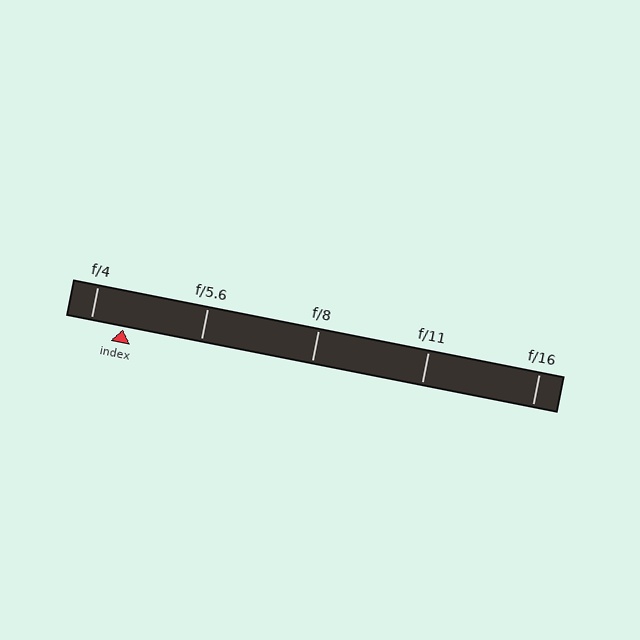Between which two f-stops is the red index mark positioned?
The index mark is between f/4 and f/5.6.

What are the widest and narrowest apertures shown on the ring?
The widest aperture shown is f/4 and the narrowest is f/16.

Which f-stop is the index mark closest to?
The index mark is closest to f/4.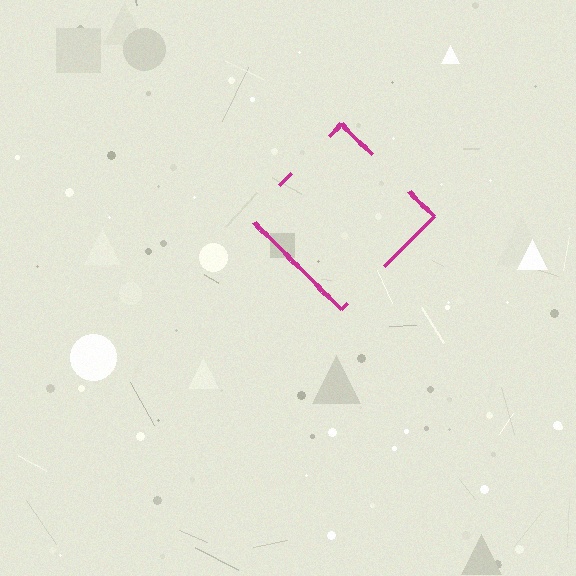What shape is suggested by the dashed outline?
The dashed outline suggests a diamond.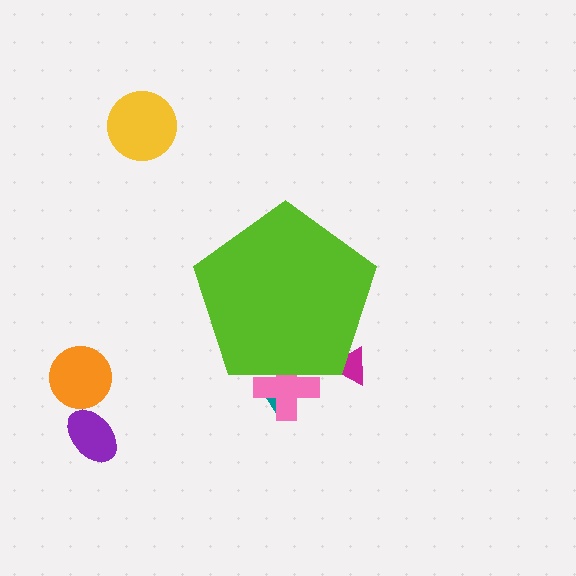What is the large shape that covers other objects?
A lime pentagon.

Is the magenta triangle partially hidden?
Yes, the magenta triangle is partially hidden behind the lime pentagon.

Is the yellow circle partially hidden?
No, the yellow circle is fully visible.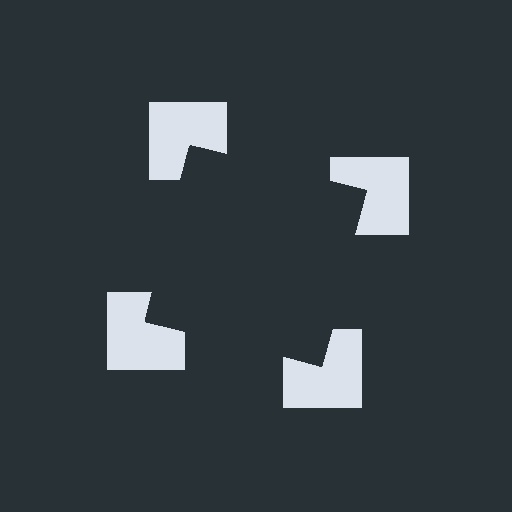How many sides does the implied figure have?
4 sides.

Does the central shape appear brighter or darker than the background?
It typically appears slightly darker than the background, even though no actual brightness change is drawn.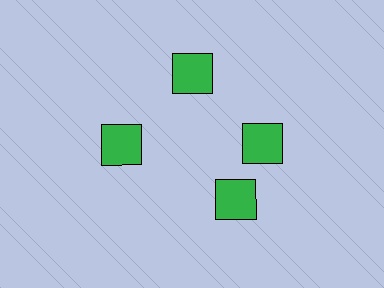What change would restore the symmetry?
The symmetry would be restored by rotating it back into even spacing with its neighbors so that all 4 squares sit at equal angles and equal distance from the center.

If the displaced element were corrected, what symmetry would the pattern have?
It would have 4-fold rotational symmetry — the pattern would map onto itself every 90 degrees.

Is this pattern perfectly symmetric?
No. The 4 green squares are arranged in a ring, but one element near the 6 o'clock position is rotated out of alignment along the ring, breaking the 4-fold rotational symmetry.